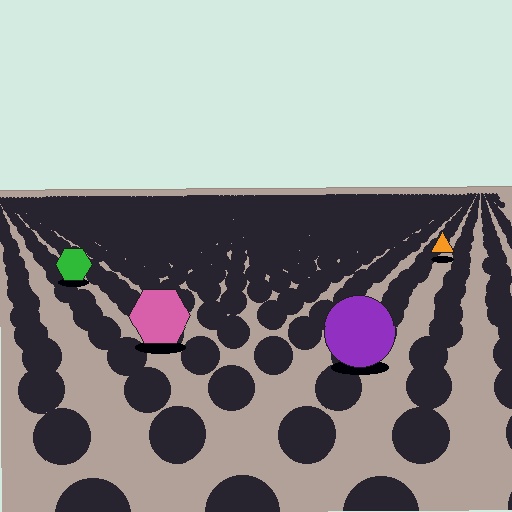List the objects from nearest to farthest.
From nearest to farthest: the purple circle, the pink hexagon, the green hexagon, the orange triangle.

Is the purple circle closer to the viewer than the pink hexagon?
Yes. The purple circle is closer — you can tell from the texture gradient: the ground texture is coarser near it.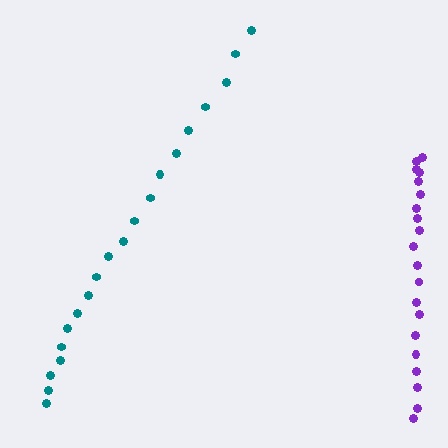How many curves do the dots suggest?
There are 2 distinct paths.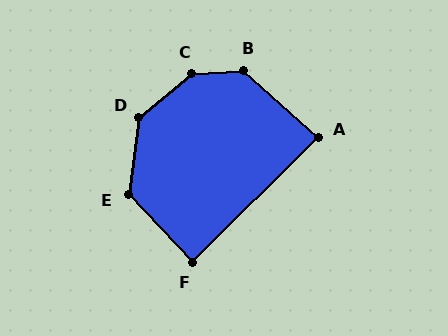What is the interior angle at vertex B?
Approximately 135 degrees (obtuse).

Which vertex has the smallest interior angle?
A, at approximately 87 degrees.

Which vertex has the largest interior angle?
C, at approximately 145 degrees.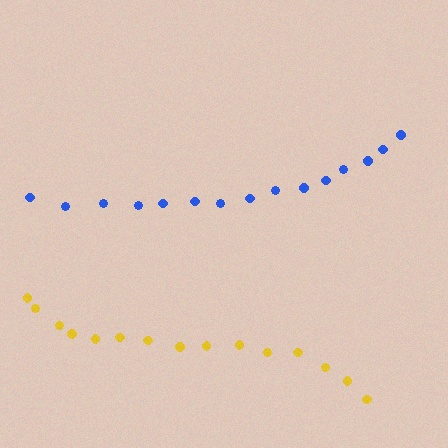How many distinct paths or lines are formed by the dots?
There are 2 distinct paths.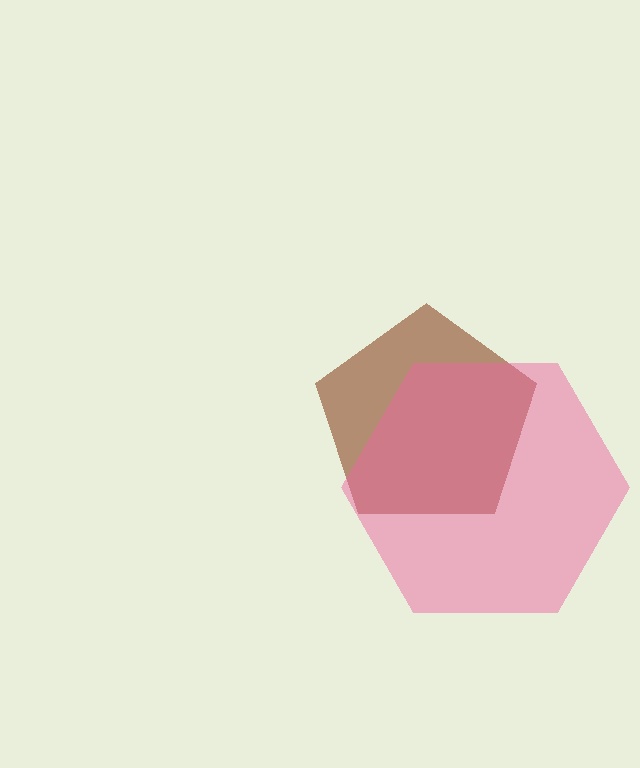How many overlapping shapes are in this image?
There are 2 overlapping shapes in the image.